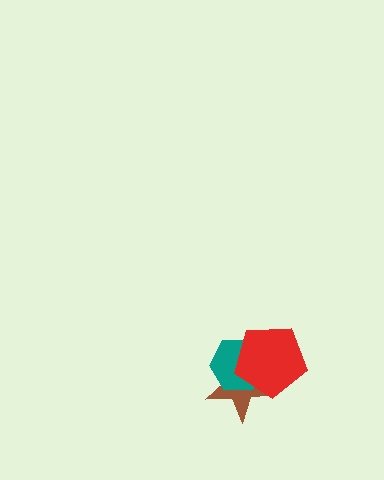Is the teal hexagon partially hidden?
Yes, it is partially covered by another shape.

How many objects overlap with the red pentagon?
2 objects overlap with the red pentagon.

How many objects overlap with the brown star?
2 objects overlap with the brown star.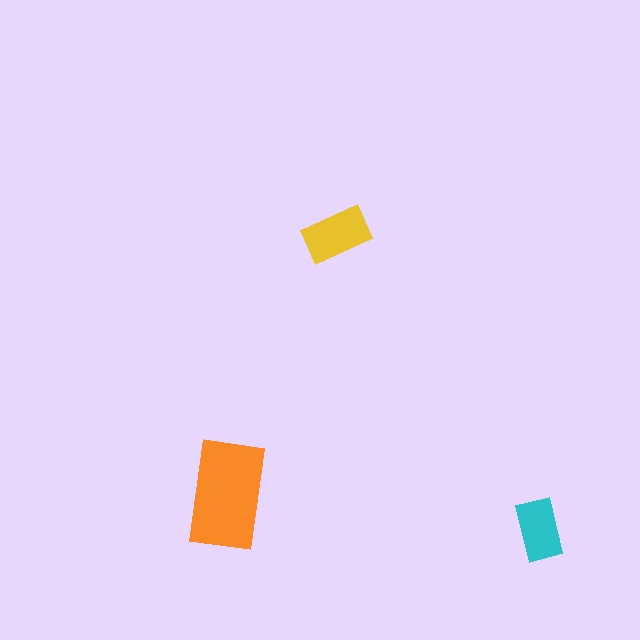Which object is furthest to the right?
The cyan rectangle is rightmost.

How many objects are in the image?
There are 3 objects in the image.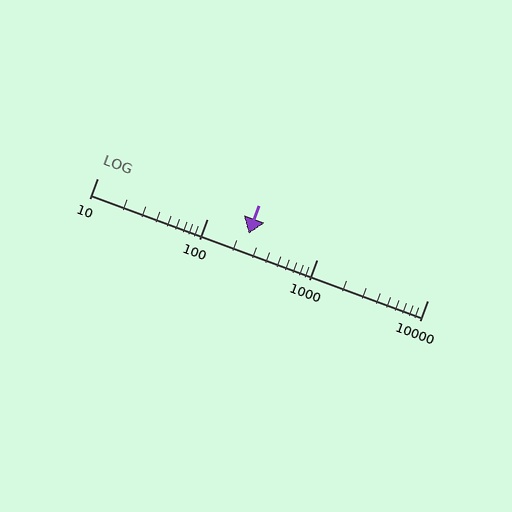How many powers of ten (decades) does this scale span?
The scale spans 3 decades, from 10 to 10000.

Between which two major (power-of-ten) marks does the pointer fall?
The pointer is between 100 and 1000.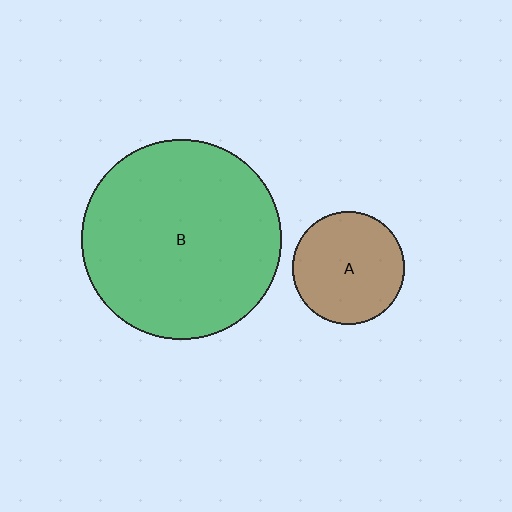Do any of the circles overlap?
No, none of the circles overlap.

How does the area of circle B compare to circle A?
Approximately 3.1 times.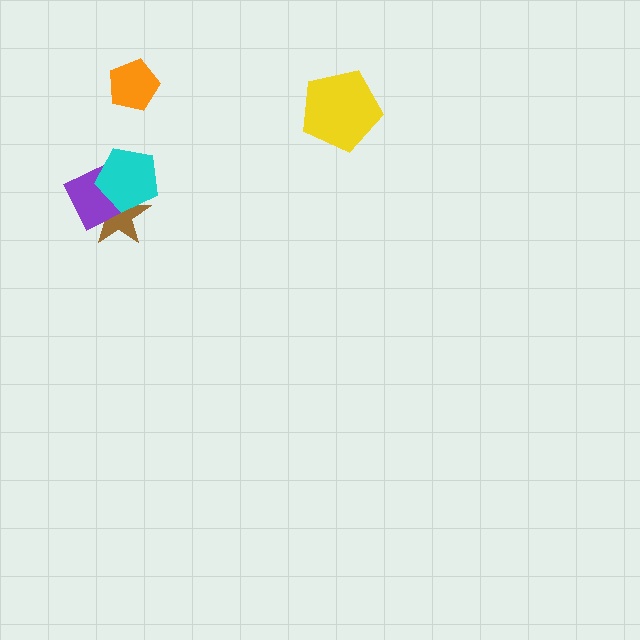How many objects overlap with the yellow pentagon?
0 objects overlap with the yellow pentagon.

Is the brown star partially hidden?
Yes, it is partially covered by another shape.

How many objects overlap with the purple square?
2 objects overlap with the purple square.